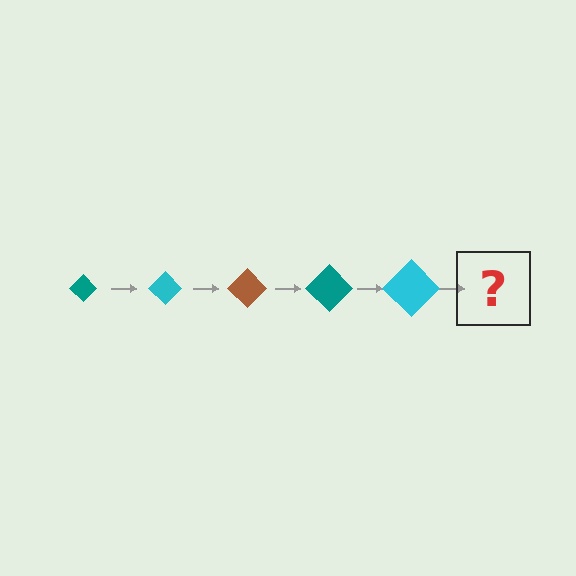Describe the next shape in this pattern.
It should be a brown diamond, larger than the previous one.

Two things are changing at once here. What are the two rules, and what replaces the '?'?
The two rules are that the diamond grows larger each step and the color cycles through teal, cyan, and brown. The '?' should be a brown diamond, larger than the previous one.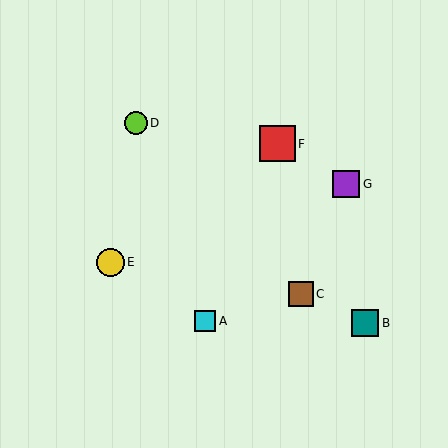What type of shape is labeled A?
Shape A is a cyan square.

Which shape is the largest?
The red square (labeled F) is the largest.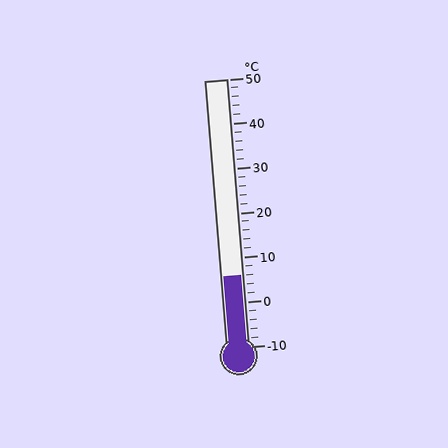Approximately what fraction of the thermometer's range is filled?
The thermometer is filled to approximately 25% of its range.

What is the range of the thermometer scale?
The thermometer scale ranges from -10°C to 50°C.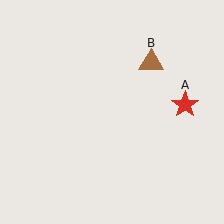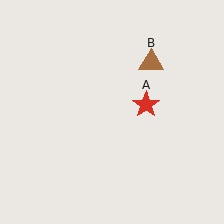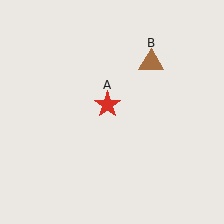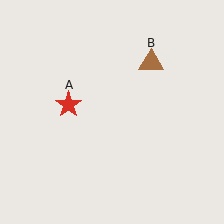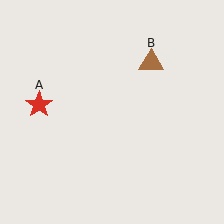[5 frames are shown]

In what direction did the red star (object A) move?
The red star (object A) moved left.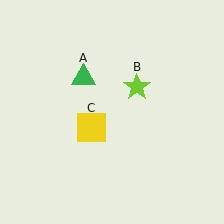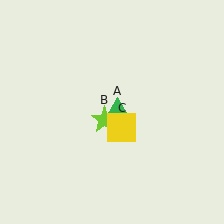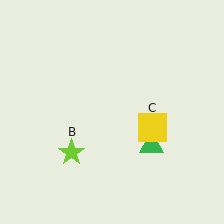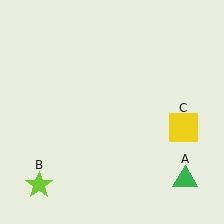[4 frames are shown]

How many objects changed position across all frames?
3 objects changed position: green triangle (object A), lime star (object B), yellow square (object C).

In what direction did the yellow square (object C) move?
The yellow square (object C) moved right.